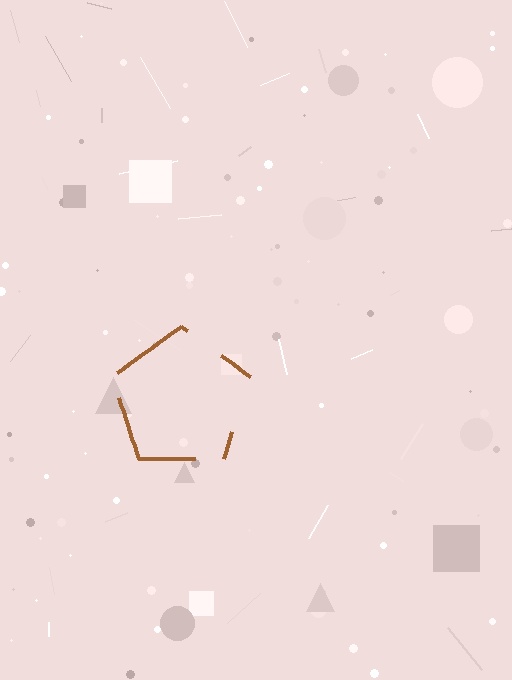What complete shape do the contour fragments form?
The contour fragments form a pentagon.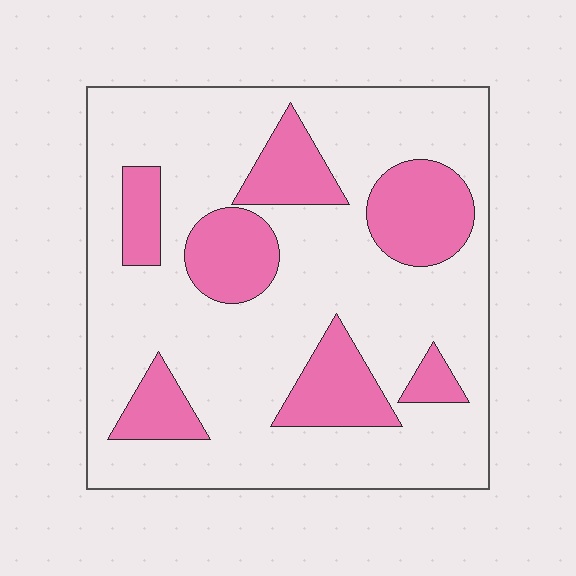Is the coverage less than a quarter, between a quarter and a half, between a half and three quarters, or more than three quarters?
Between a quarter and a half.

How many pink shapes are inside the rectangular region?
7.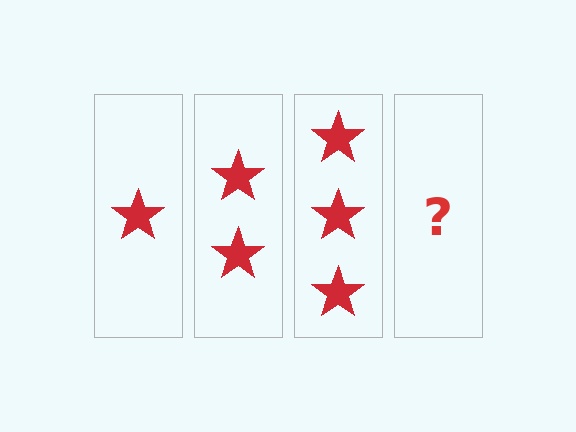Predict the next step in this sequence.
The next step is 4 stars.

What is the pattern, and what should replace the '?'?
The pattern is that each step adds one more star. The '?' should be 4 stars.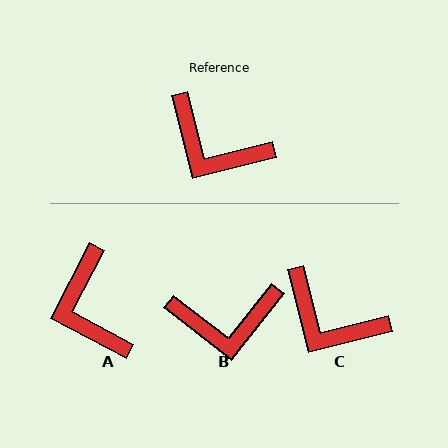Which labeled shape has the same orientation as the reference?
C.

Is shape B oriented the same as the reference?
No, it is off by about 38 degrees.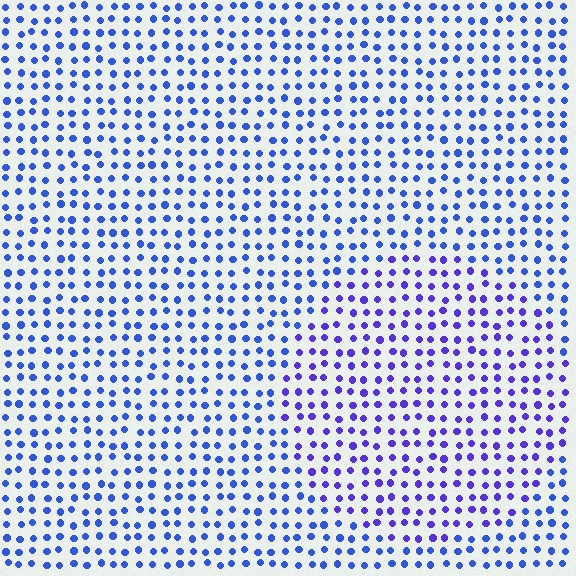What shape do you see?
I see a circle.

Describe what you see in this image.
The image is filled with small blue elements in a uniform arrangement. A circle-shaped region is visible where the elements are tinted to a slightly different hue, forming a subtle color boundary.